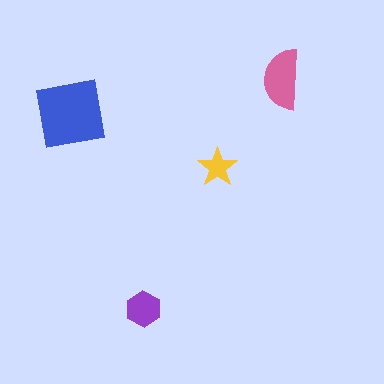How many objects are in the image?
There are 4 objects in the image.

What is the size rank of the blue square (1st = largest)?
1st.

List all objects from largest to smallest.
The blue square, the pink semicircle, the purple hexagon, the yellow star.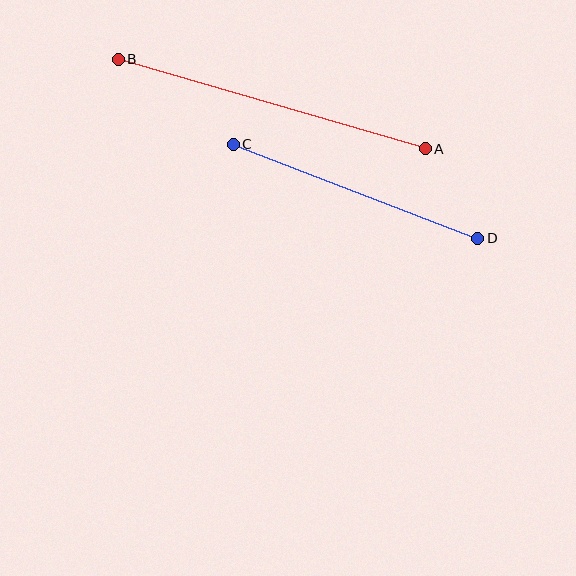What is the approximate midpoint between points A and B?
The midpoint is at approximately (272, 104) pixels.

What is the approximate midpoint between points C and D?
The midpoint is at approximately (355, 191) pixels.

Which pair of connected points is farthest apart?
Points A and B are farthest apart.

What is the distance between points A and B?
The distance is approximately 320 pixels.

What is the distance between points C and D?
The distance is approximately 262 pixels.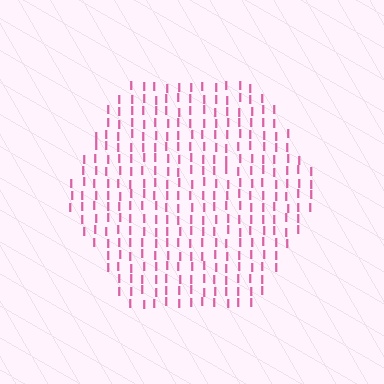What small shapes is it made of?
It is made of small letter I's.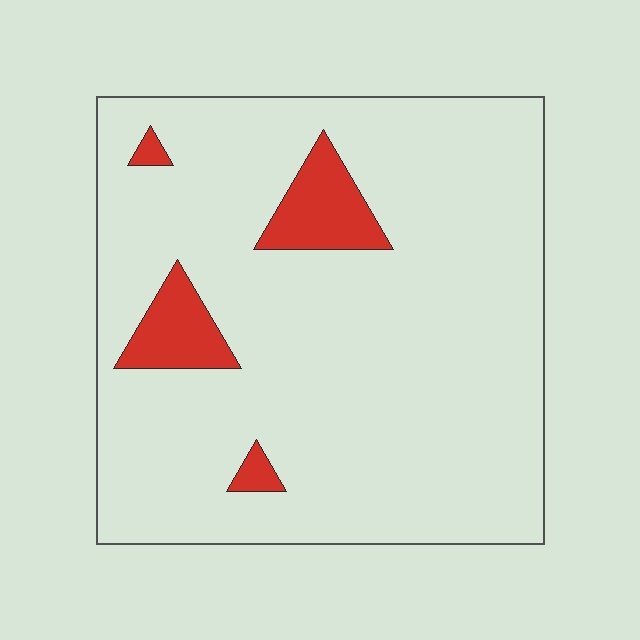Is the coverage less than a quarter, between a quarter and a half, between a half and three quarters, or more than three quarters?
Less than a quarter.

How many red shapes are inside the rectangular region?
4.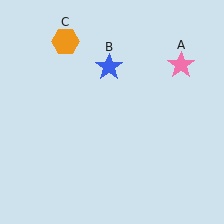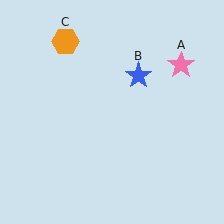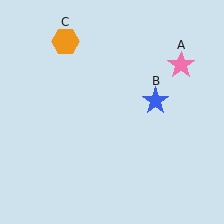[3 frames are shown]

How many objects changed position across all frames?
1 object changed position: blue star (object B).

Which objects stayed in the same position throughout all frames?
Pink star (object A) and orange hexagon (object C) remained stationary.